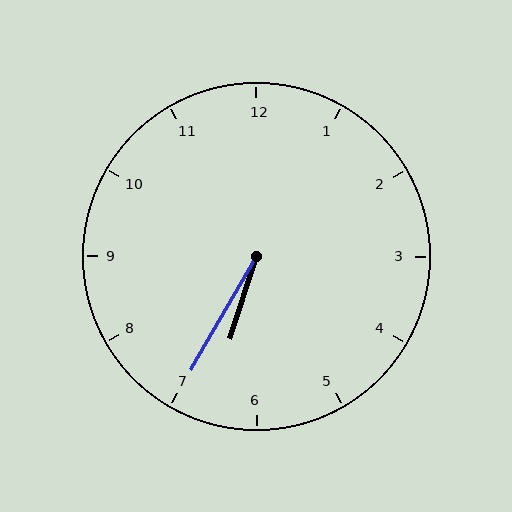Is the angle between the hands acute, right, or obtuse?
It is acute.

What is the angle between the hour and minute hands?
Approximately 12 degrees.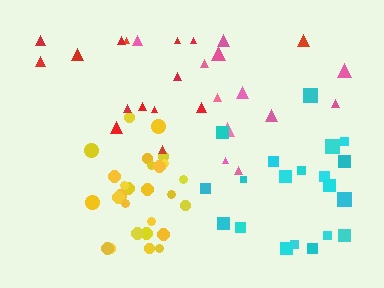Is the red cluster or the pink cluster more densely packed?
Red.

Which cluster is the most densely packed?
Yellow.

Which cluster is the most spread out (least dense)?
Pink.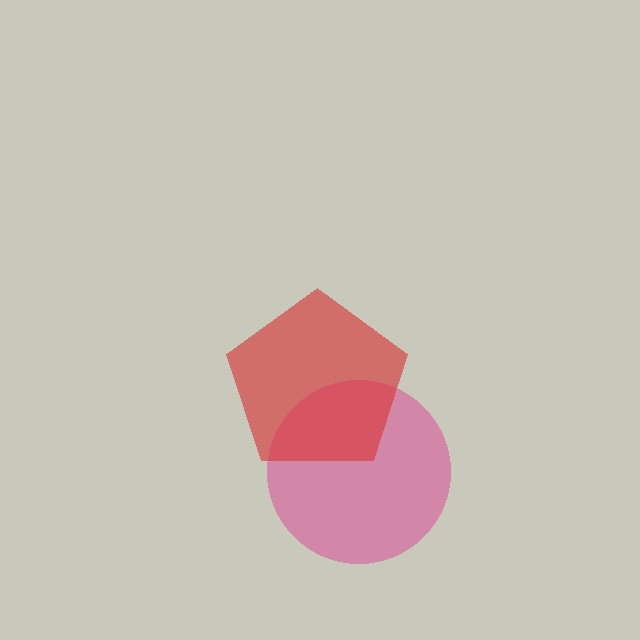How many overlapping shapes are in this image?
There are 2 overlapping shapes in the image.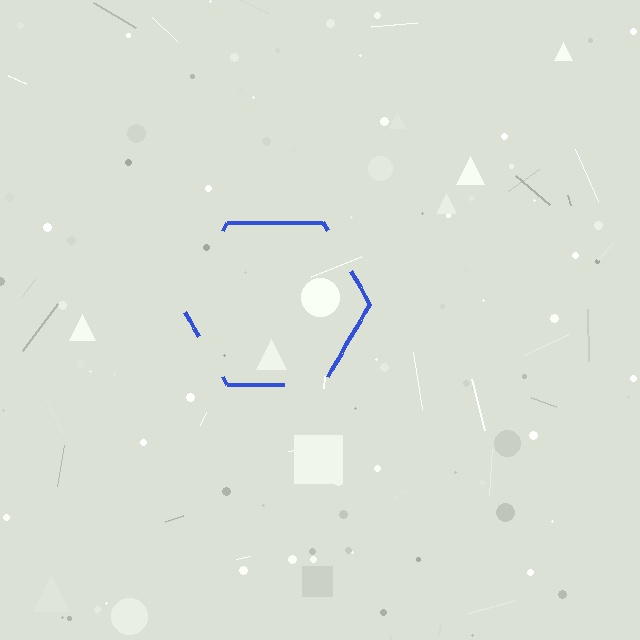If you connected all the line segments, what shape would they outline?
They would outline a hexagon.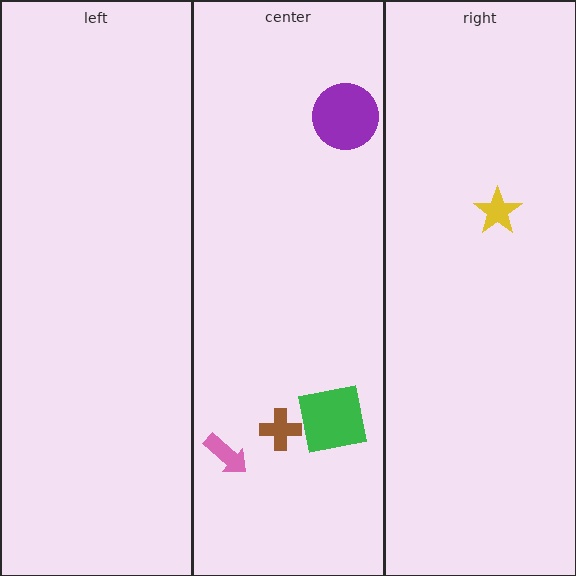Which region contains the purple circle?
The center region.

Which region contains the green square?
The center region.